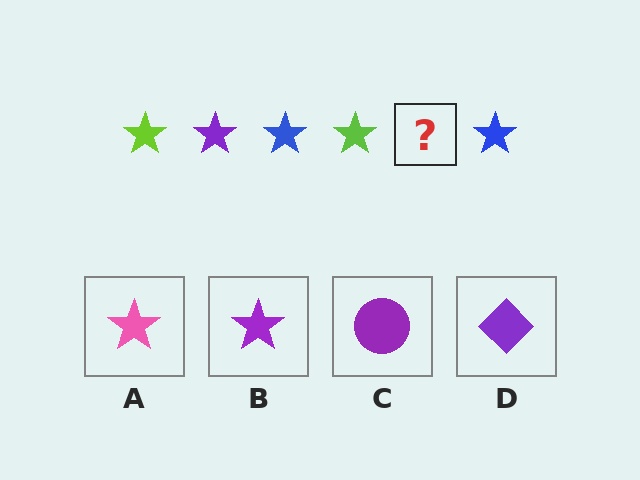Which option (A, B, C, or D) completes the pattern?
B.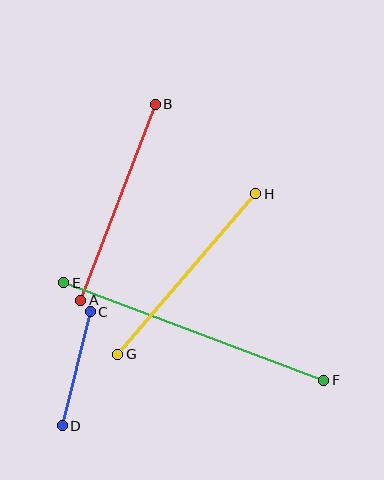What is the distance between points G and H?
The distance is approximately 212 pixels.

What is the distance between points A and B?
The distance is approximately 210 pixels.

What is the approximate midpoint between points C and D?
The midpoint is at approximately (76, 369) pixels.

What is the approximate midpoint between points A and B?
The midpoint is at approximately (118, 202) pixels.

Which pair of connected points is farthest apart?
Points E and F are farthest apart.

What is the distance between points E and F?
The distance is approximately 278 pixels.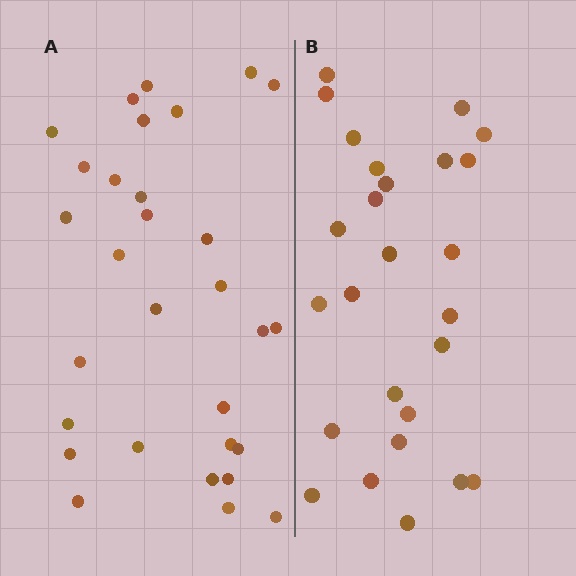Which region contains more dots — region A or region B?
Region A (the left region) has more dots.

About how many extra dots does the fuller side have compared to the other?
Region A has about 4 more dots than region B.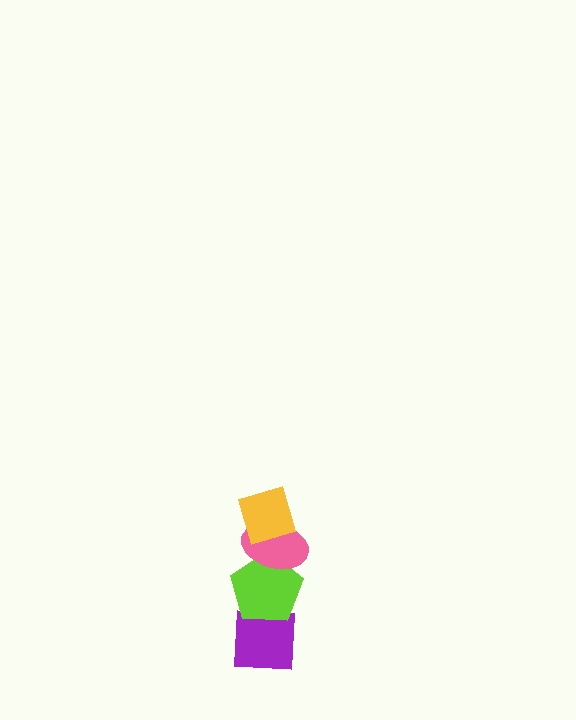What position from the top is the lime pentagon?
The lime pentagon is 3rd from the top.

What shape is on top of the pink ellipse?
The yellow diamond is on top of the pink ellipse.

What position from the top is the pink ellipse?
The pink ellipse is 2nd from the top.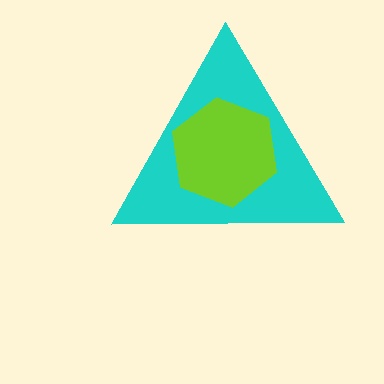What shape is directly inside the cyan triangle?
The lime hexagon.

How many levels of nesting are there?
2.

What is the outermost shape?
The cyan triangle.